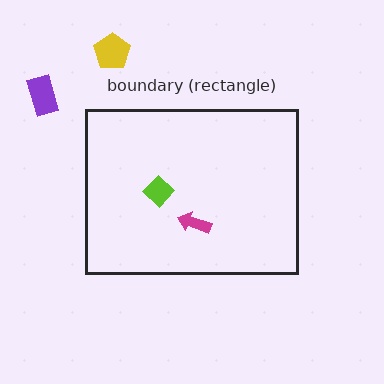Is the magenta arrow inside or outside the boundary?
Inside.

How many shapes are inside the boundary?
2 inside, 2 outside.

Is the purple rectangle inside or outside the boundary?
Outside.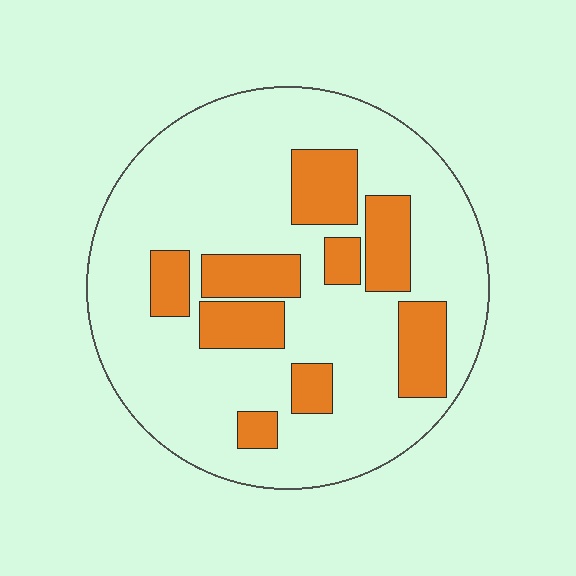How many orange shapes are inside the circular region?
9.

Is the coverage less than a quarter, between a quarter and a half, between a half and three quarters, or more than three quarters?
Less than a quarter.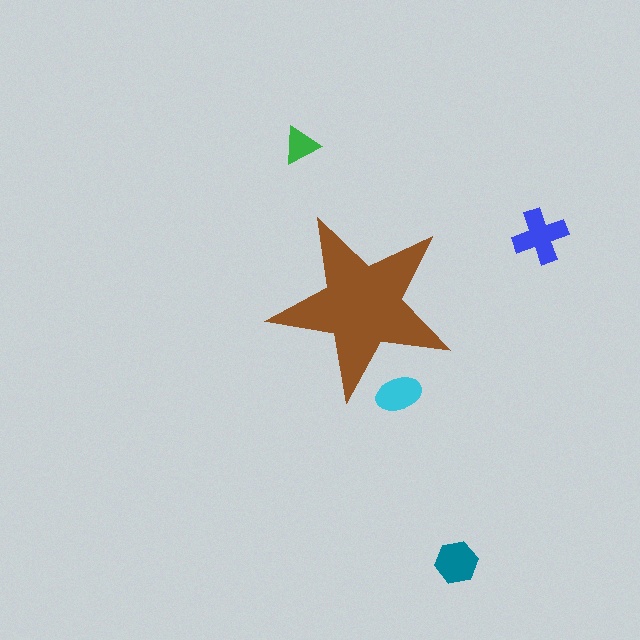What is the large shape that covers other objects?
A brown star.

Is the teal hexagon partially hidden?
No, the teal hexagon is fully visible.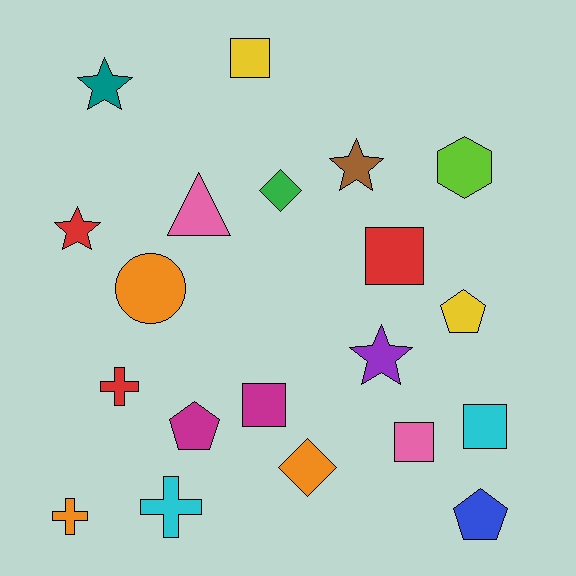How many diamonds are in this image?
There are 2 diamonds.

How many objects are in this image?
There are 20 objects.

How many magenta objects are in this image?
There are 2 magenta objects.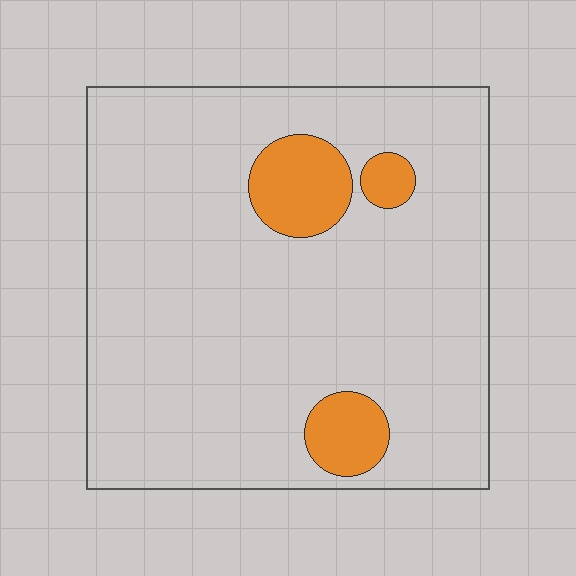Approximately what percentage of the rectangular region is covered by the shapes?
Approximately 10%.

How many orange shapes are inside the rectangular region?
3.